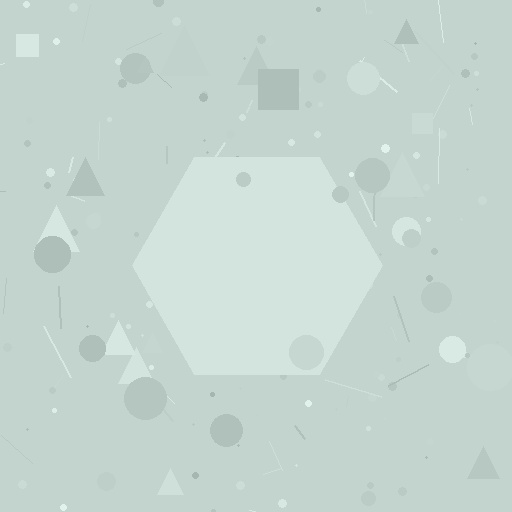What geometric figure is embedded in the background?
A hexagon is embedded in the background.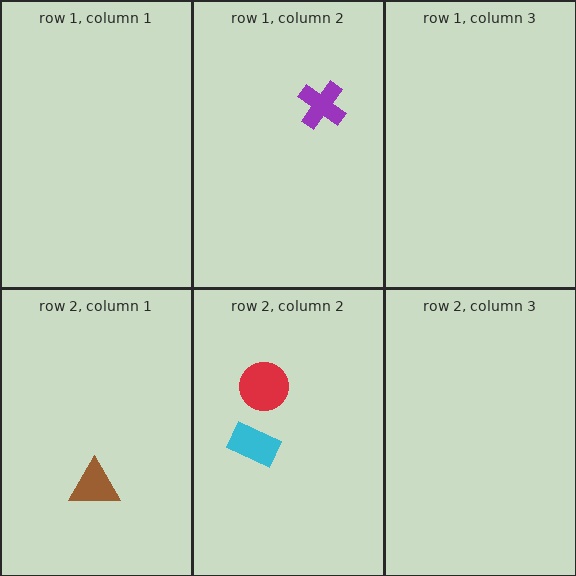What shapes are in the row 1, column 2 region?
The purple cross.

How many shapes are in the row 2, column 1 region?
1.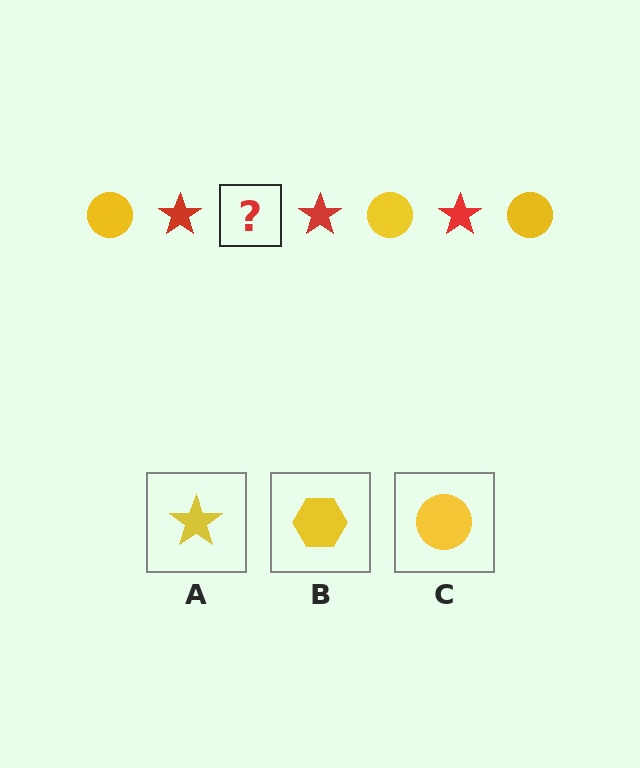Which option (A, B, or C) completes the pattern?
C.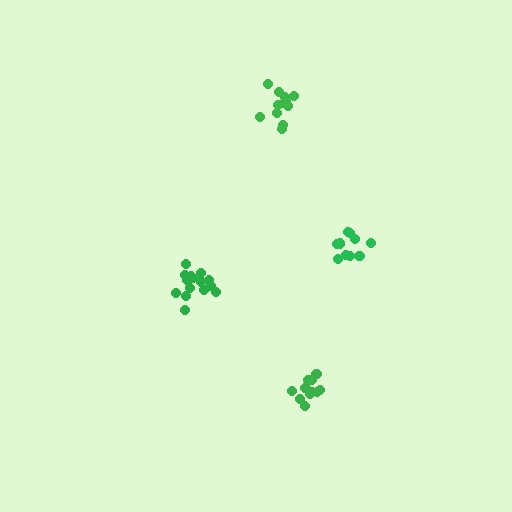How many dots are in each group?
Group 1: 11 dots, Group 2: 16 dots, Group 3: 13 dots, Group 4: 12 dots (52 total).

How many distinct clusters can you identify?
There are 4 distinct clusters.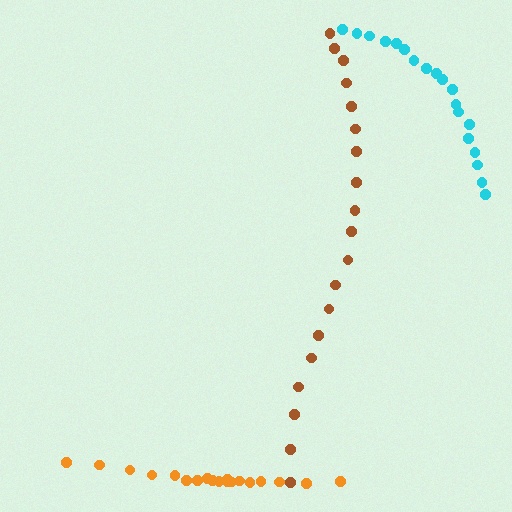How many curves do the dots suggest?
There are 3 distinct paths.